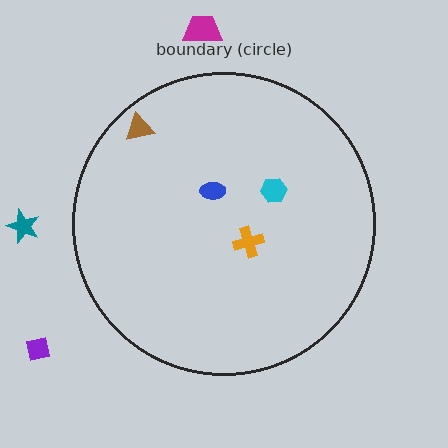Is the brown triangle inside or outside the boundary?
Inside.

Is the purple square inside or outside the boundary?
Outside.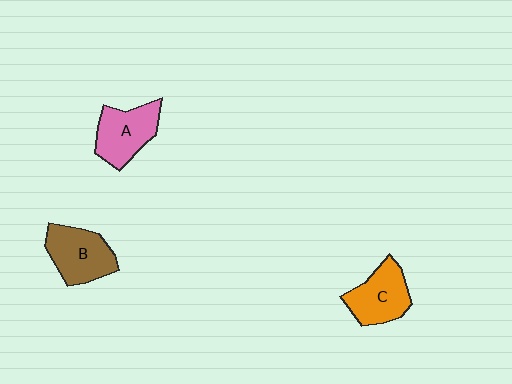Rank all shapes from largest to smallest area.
From largest to smallest: B (brown), A (pink), C (orange).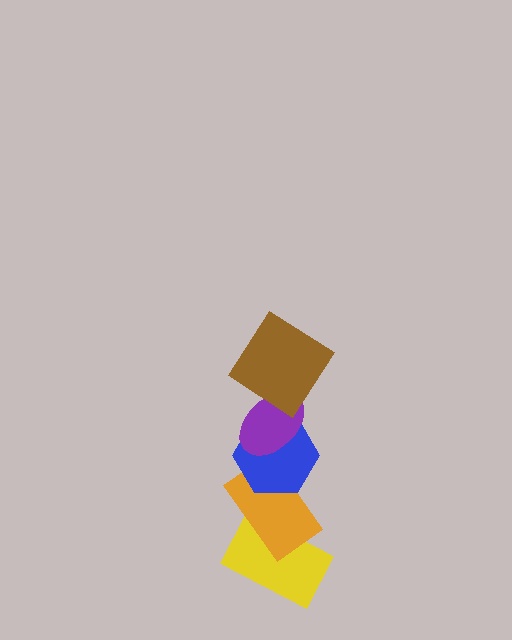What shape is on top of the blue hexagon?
The purple ellipse is on top of the blue hexagon.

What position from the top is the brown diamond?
The brown diamond is 1st from the top.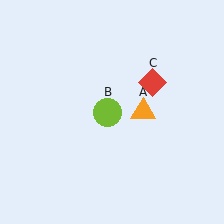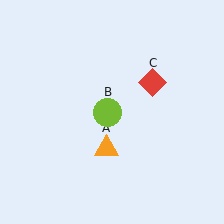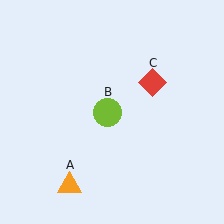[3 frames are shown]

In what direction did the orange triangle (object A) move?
The orange triangle (object A) moved down and to the left.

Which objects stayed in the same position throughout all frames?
Lime circle (object B) and red diamond (object C) remained stationary.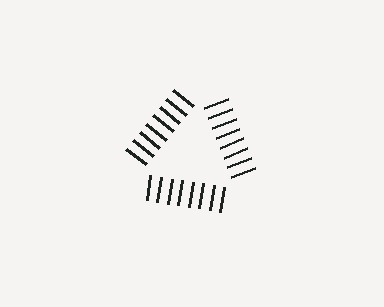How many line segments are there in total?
24 — 8 along each of the 3 edges.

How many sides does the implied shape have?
3 sides — the line-ends trace a triangle.